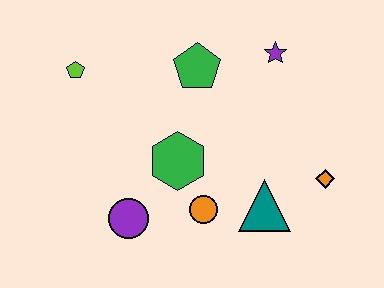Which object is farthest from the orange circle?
The lime pentagon is farthest from the orange circle.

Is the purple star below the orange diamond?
No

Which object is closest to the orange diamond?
The teal triangle is closest to the orange diamond.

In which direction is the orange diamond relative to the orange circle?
The orange diamond is to the right of the orange circle.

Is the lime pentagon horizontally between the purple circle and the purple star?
No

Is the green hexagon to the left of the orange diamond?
Yes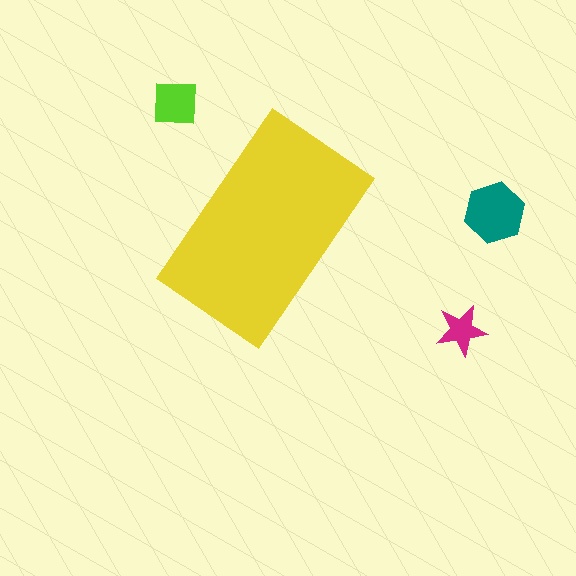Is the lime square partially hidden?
No, the lime square is fully visible.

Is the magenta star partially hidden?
No, the magenta star is fully visible.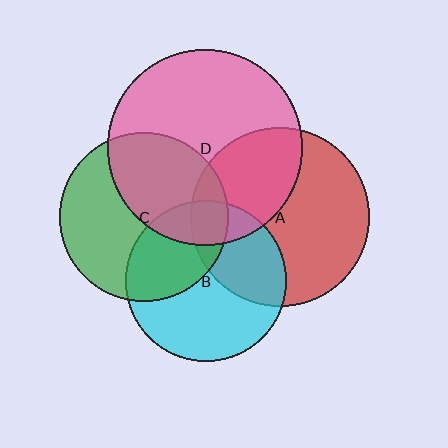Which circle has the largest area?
Circle D (pink).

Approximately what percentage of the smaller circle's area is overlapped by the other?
Approximately 15%.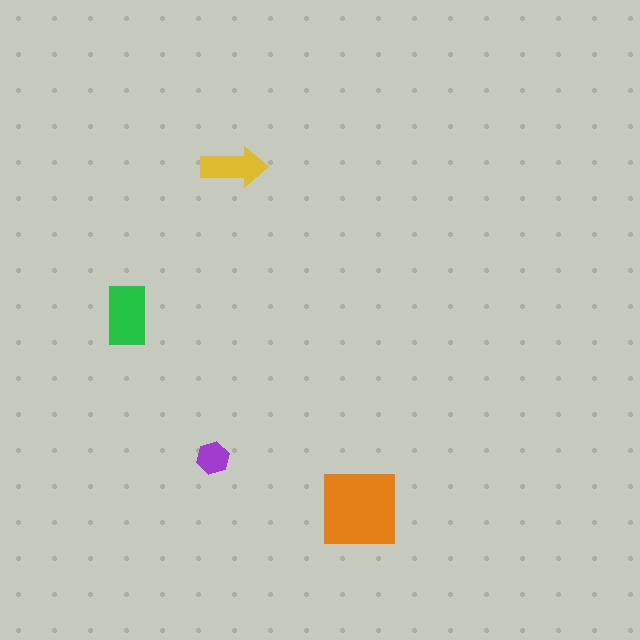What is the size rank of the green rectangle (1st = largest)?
2nd.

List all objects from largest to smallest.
The orange square, the green rectangle, the yellow arrow, the purple hexagon.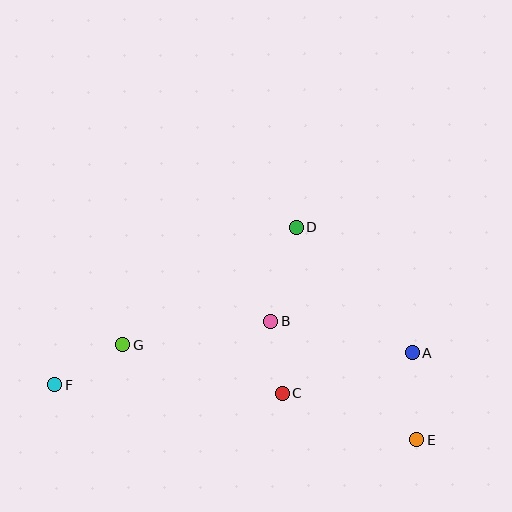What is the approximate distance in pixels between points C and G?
The distance between C and G is approximately 167 pixels.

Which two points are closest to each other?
Points B and C are closest to each other.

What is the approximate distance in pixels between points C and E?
The distance between C and E is approximately 142 pixels.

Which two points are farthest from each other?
Points E and F are farthest from each other.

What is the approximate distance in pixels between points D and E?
The distance between D and E is approximately 244 pixels.